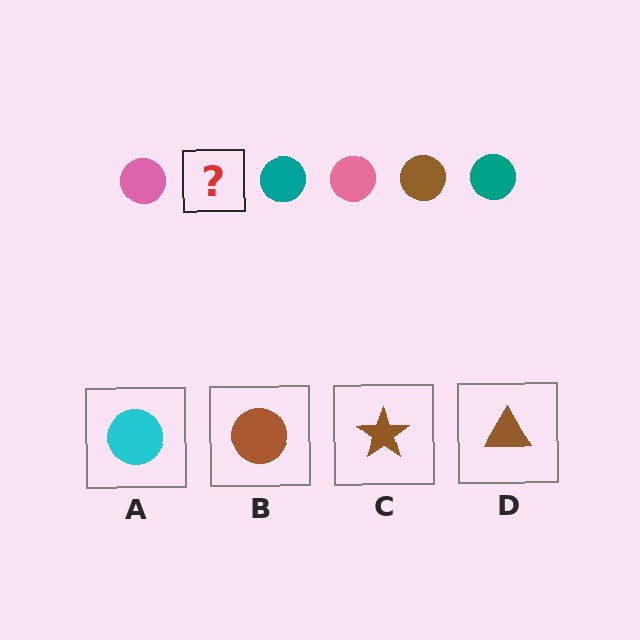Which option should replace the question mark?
Option B.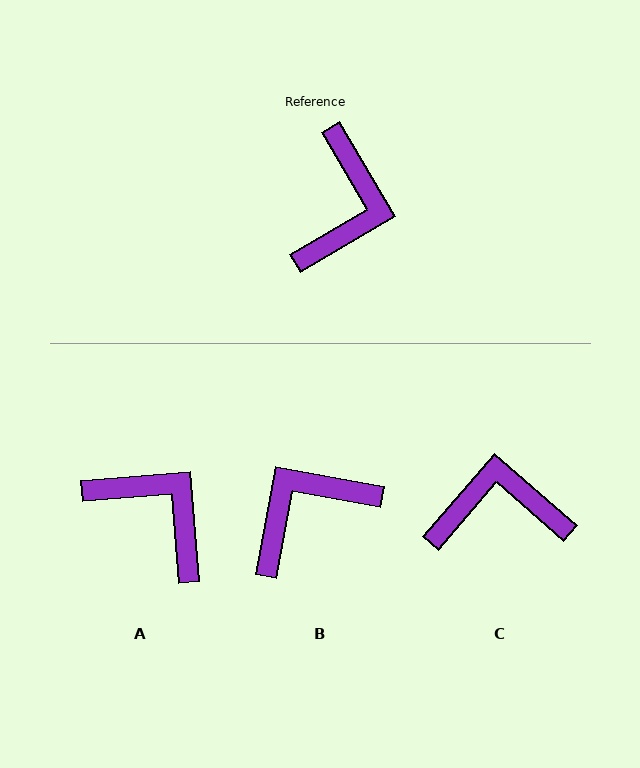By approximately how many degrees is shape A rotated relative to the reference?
Approximately 64 degrees counter-clockwise.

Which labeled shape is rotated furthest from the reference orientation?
B, about 139 degrees away.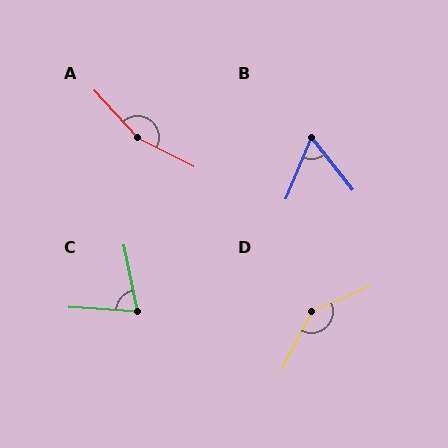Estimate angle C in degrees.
Approximately 75 degrees.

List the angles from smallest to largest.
B (61°), C (75°), D (140°), A (159°).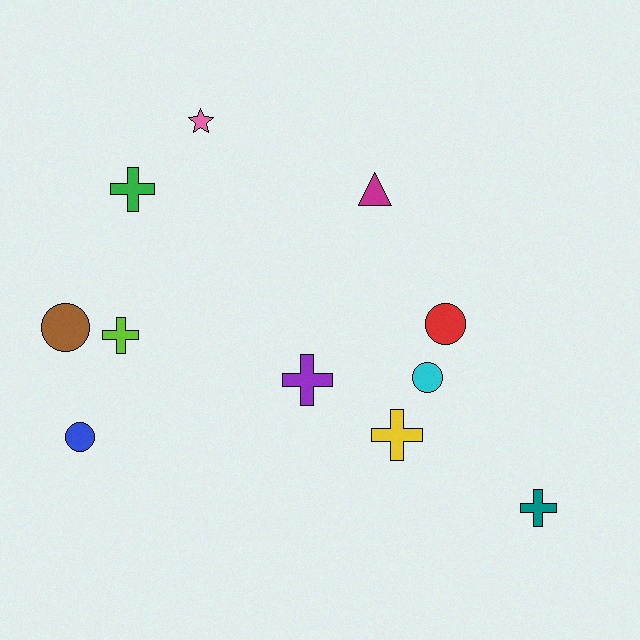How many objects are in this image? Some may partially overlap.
There are 11 objects.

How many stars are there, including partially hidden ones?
There is 1 star.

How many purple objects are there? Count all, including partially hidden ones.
There is 1 purple object.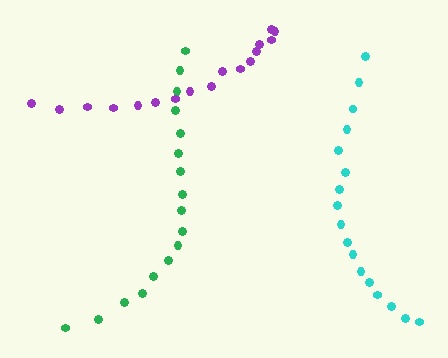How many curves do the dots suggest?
There are 3 distinct paths.